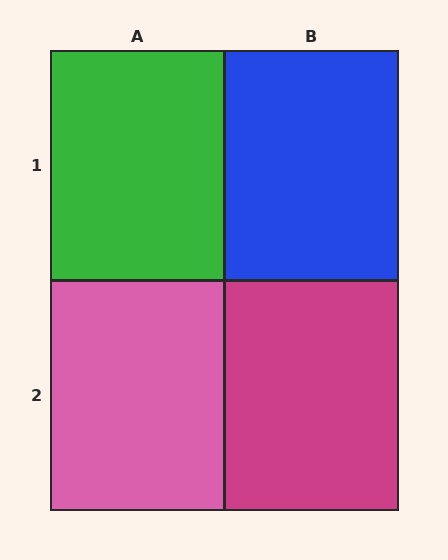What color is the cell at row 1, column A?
Green.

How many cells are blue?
1 cell is blue.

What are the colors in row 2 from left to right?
Pink, magenta.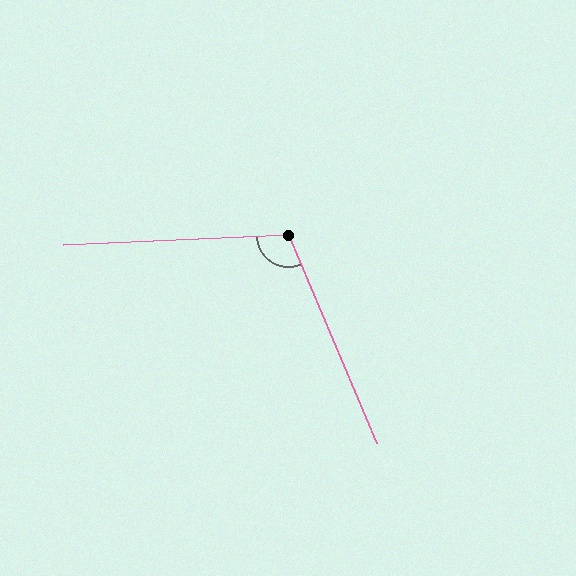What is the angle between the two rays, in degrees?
Approximately 110 degrees.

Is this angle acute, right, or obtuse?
It is obtuse.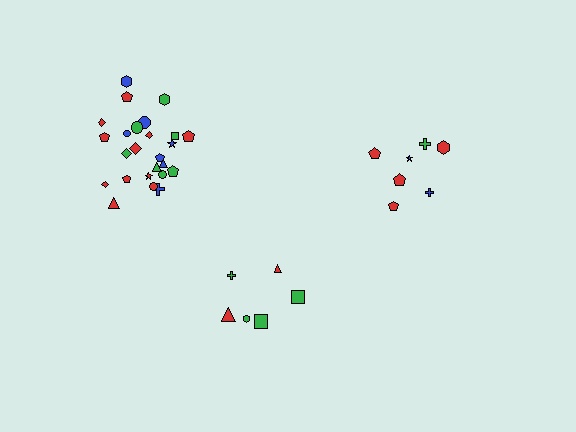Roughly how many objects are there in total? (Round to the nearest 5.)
Roughly 40 objects in total.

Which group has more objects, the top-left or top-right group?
The top-left group.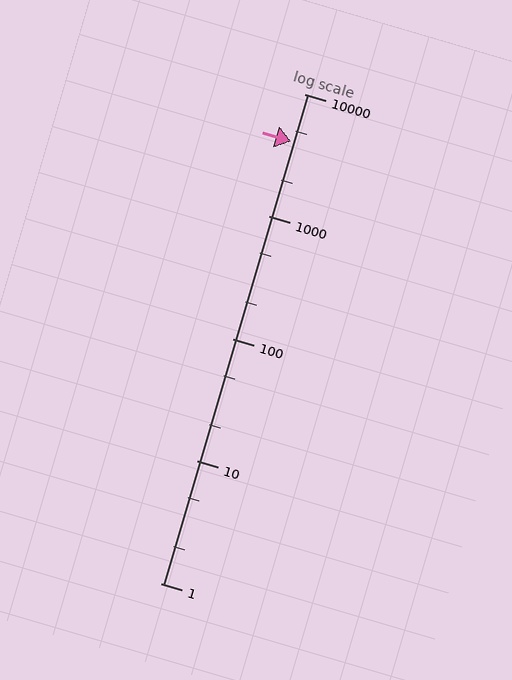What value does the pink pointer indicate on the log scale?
The pointer indicates approximately 4100.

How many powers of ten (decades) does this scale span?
The scale spans 4 decades, from 1 to 10000.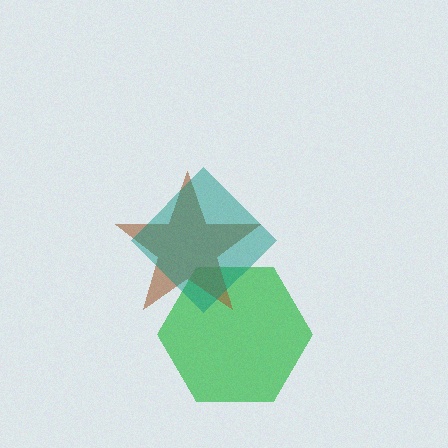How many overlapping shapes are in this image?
There are 3 overlapping shapes in the image.